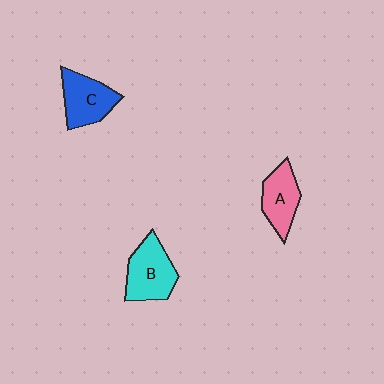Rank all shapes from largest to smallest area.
From largest to smallest: B (cyan), C (blue), A (pink).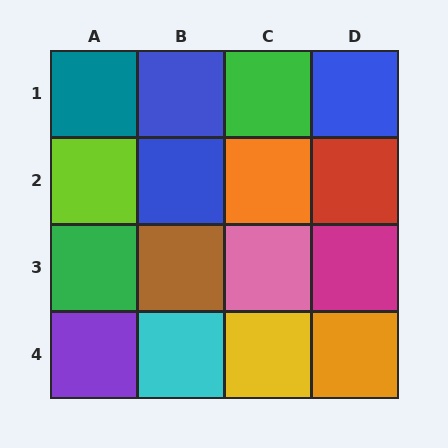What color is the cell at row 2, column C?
Orange.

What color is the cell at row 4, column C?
Yellow.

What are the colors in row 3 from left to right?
Green, brown, pink, magenta.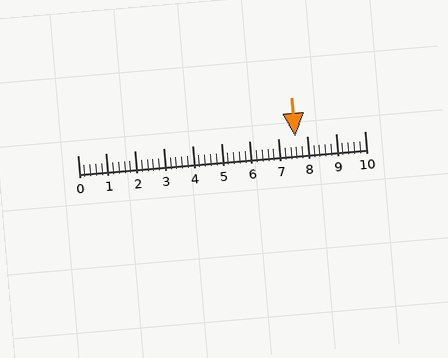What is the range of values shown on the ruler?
The ruler shows values from 0 to 10.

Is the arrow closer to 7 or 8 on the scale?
The arrow is closer to 8.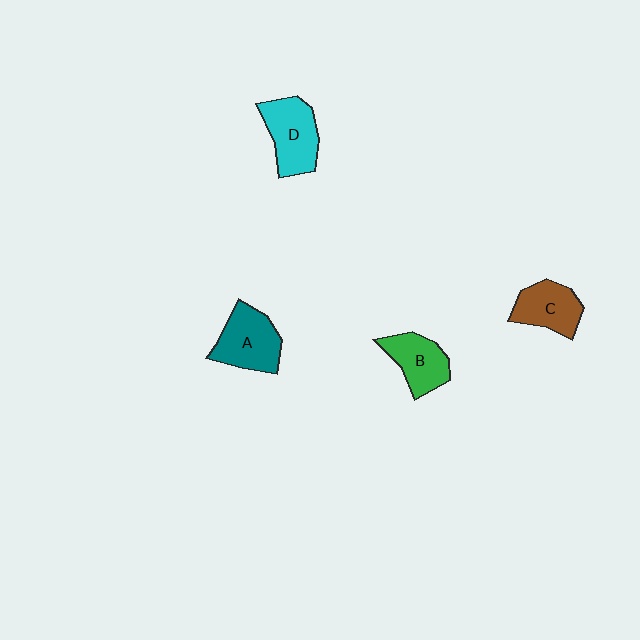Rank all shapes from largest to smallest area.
From largest to smallest: D (cyan), A (teal), C (brown), B (green).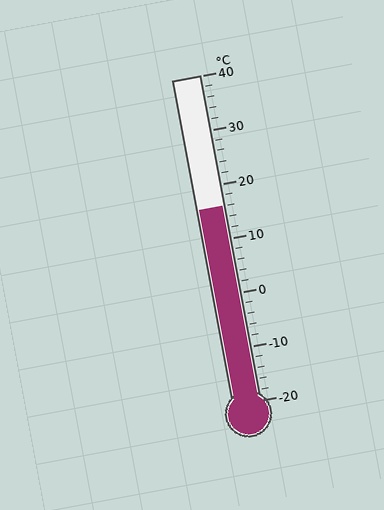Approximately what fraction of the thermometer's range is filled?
The thermometer is filled to approximately 60% of its range.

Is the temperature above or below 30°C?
The temperature is below 30°C.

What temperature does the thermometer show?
The thermometer shows approximately 16°C.